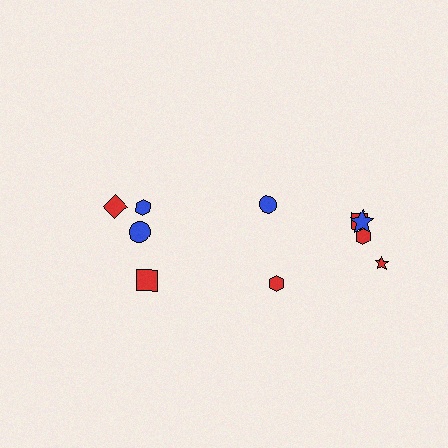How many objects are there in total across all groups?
There are 10 objects.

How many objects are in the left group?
There are 4 objects.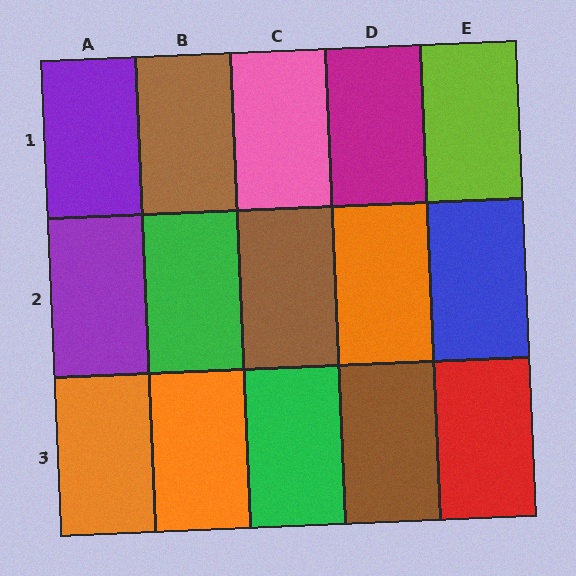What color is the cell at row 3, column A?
Orange.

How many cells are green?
2 cells are green.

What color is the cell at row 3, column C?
Green.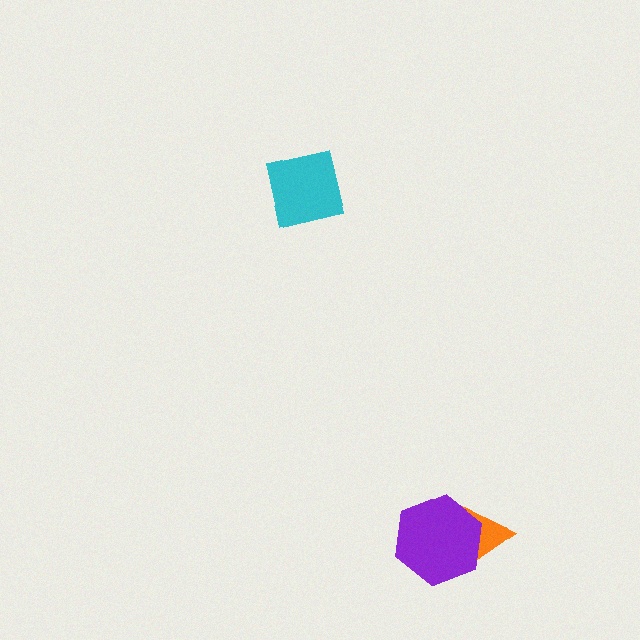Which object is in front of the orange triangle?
The purple hexagon is in front of the orange triangle.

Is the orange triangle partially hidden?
Yes, it is partially covered by another shape.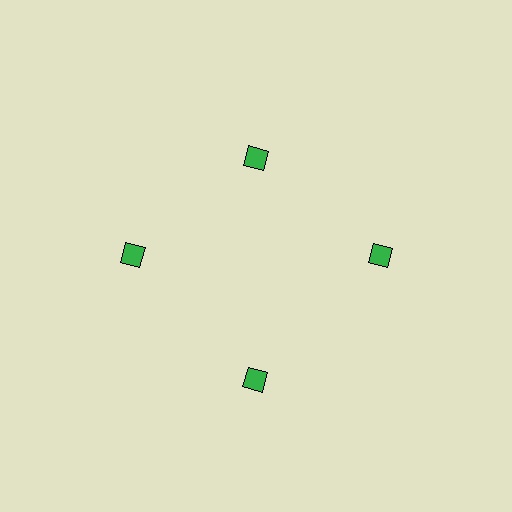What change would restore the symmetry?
The symmetry would be restored by moving it outward, back onto the ring so that all 4 diamonds sit at equal angles and equal distance from the center.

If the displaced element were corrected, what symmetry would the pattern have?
It would have 4-fold rotational symmetry — the pattern would map onto itself every 90 degrees.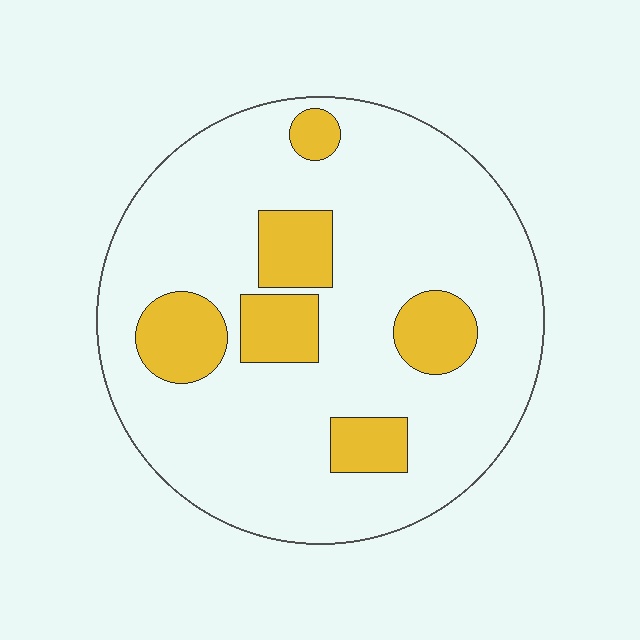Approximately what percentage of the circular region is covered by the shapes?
Approximately 20%.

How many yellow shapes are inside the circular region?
6.